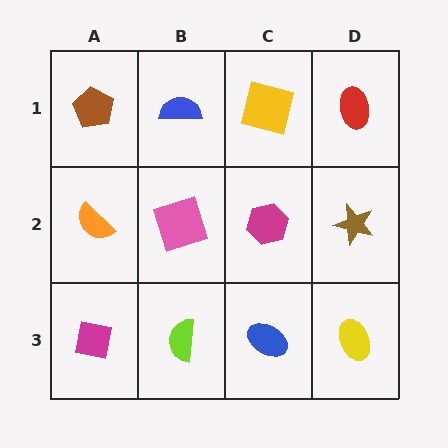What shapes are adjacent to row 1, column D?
A brown star (row 2, column D), a yellow square (row 1, column C).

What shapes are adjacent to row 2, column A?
A brown pentagon (row 1, column A), a magenta square (row 3, column A), a pink square (row 2, column B).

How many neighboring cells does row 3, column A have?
2.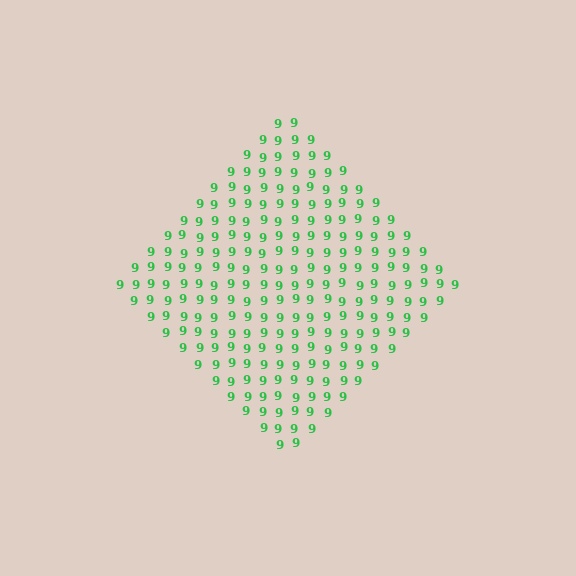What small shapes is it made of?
It is made of small digit 9's.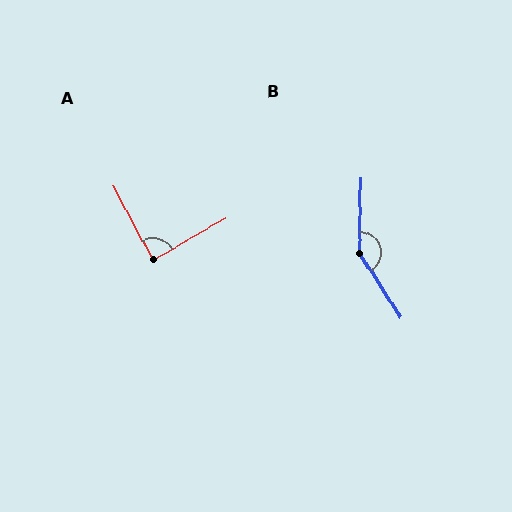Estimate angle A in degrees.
Approximately 89 degrees.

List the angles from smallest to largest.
A (89°), B (146°).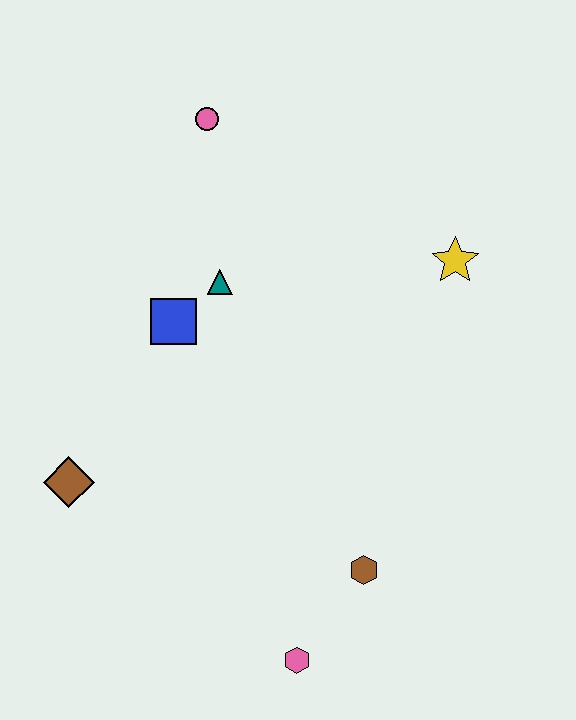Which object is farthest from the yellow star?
The brown diamond is farthest from the yellow star.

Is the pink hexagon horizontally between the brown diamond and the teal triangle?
No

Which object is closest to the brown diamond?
The blue square is closest to the brown diamond.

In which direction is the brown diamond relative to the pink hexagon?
The brown diamond is to the left of the pink hexagon.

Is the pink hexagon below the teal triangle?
Yes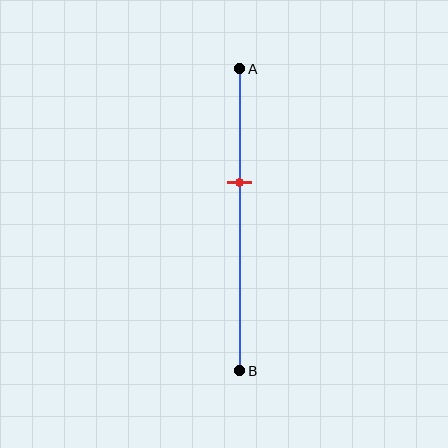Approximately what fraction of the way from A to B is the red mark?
The red mark is approximately 40% of the way from A to B.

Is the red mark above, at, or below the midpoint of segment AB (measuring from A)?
The red mark is above the midpoint of segment AB.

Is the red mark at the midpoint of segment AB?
No, the mark is at about 40% from A, not at the 50% midpoint.